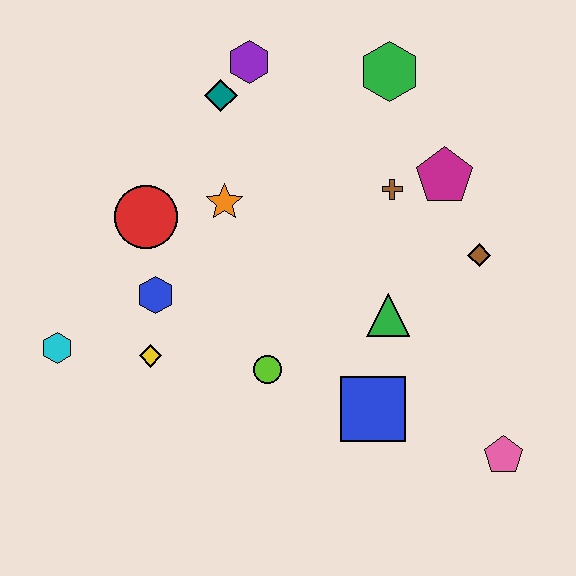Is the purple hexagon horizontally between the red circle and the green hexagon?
Yes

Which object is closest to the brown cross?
The magenta pentagon is closest to the brown cross.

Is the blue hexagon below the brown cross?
Yes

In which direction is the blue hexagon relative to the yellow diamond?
The blue hexagon is above the yellow diamond.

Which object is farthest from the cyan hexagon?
The pink pentagon is farthest from the cyan hexagon.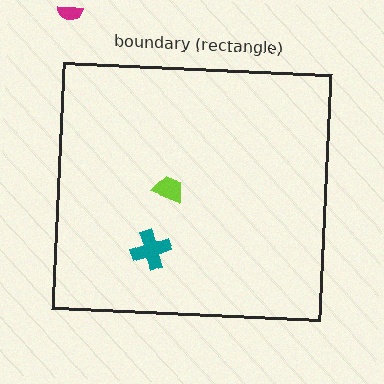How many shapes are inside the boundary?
2 inside, 1 outside.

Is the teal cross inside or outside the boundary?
Inside.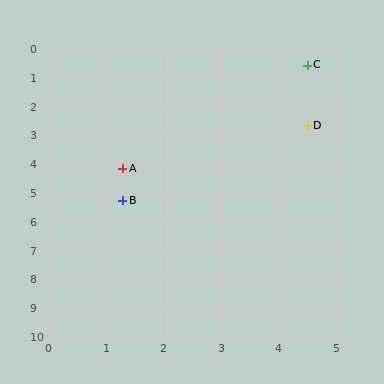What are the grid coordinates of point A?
Point A is at approximately (1.3, 4.2).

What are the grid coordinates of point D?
Point D is at approximately (4.5, 2.7).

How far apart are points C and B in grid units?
Points C and B are about 5.7 grid units apart.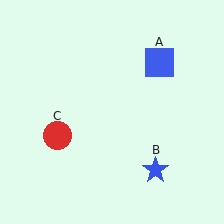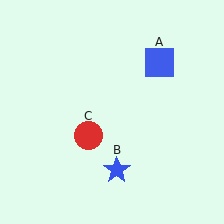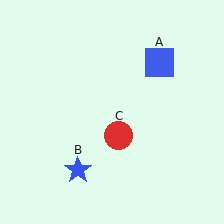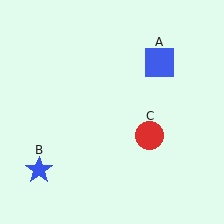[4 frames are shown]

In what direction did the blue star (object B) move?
The blue star (object B) moved left.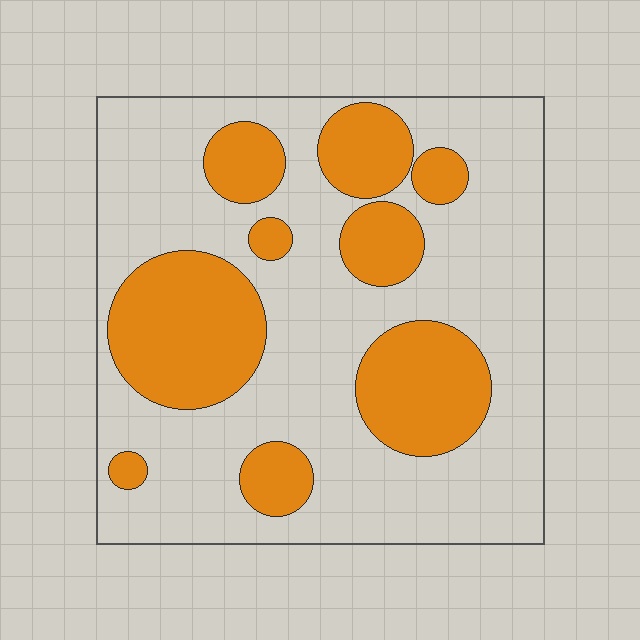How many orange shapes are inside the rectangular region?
9.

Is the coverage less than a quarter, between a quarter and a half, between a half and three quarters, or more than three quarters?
Between a quarter and a half.